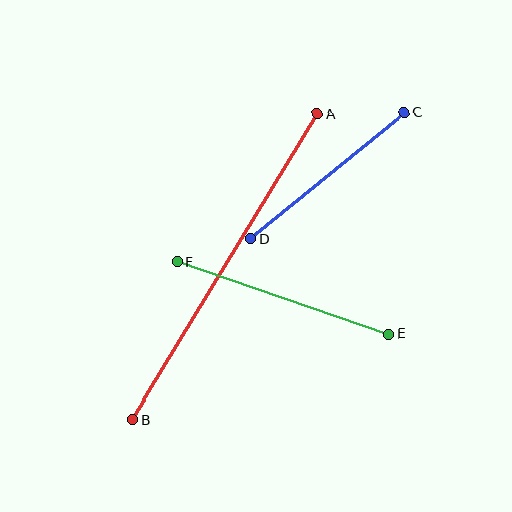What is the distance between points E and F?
The distance is approximately 223 pixels.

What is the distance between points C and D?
The distance is approximately 199 pixels.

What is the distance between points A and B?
The distance is approximately 358 pixels.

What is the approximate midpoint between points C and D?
The midpoint is at approximately (327, 176) pixels.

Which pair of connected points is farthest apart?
Points A and B are farthest apart.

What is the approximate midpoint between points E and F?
The midpoint is at approximately (283, 298) pixels.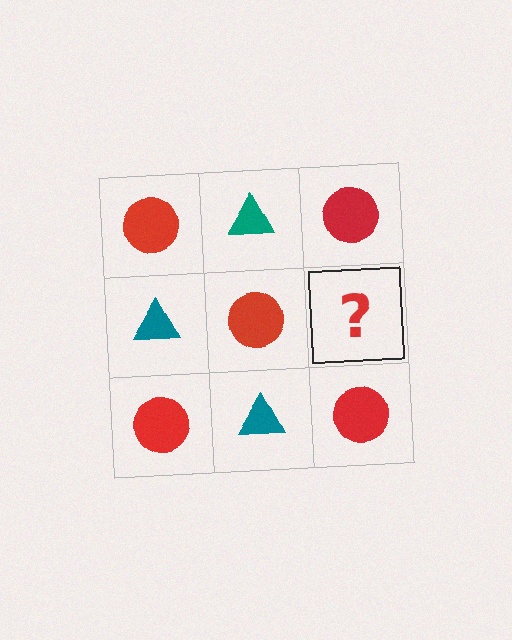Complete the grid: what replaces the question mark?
The question mark should be replaced with a teal triangle.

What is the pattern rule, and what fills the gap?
The rule is that it alternates red circle and teal triangle in a checkerboard pattern. The gap should be filled with a teal triangle.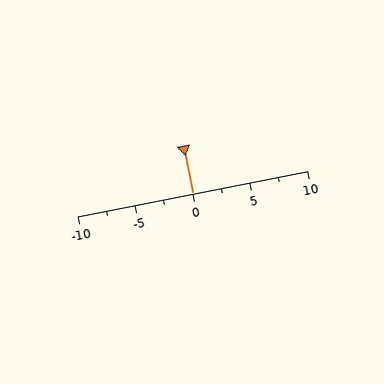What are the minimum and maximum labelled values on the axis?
The axis runs from -10 to 10.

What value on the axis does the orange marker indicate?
The marker indicates approximately 0.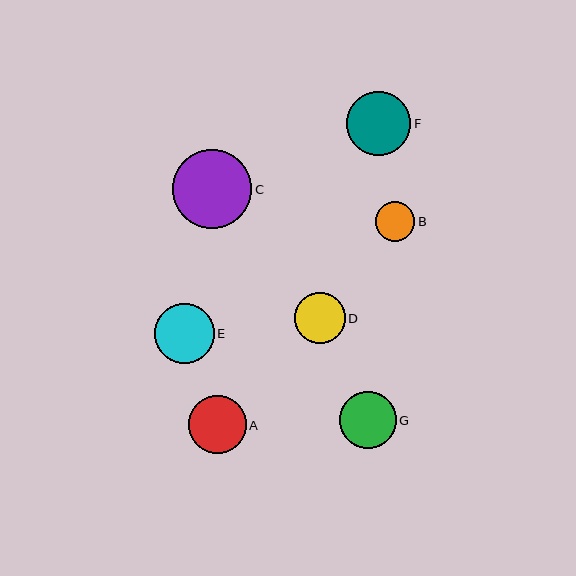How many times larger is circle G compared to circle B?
Circle G is approximately 1.4 times the size of circle B.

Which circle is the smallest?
Circle B is the smallest with a size of approximately 40 pixels.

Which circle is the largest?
Circle C is the largest with a size of approximately 79 pixels.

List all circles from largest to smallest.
From largest to smallest: C, F, E, A, G, D, B.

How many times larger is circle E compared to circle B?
Circle E is approximately 1.5 times the size of circle B.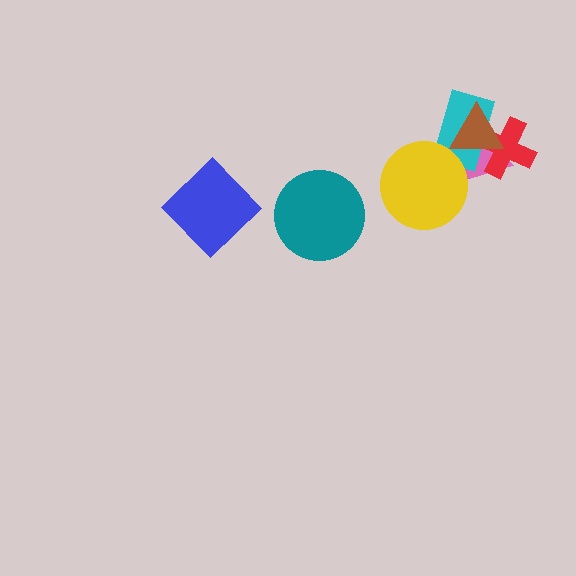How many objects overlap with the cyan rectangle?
4 objects overlap with the cyan rectangle.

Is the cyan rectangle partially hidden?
Yes, it is partially covered by another shape.